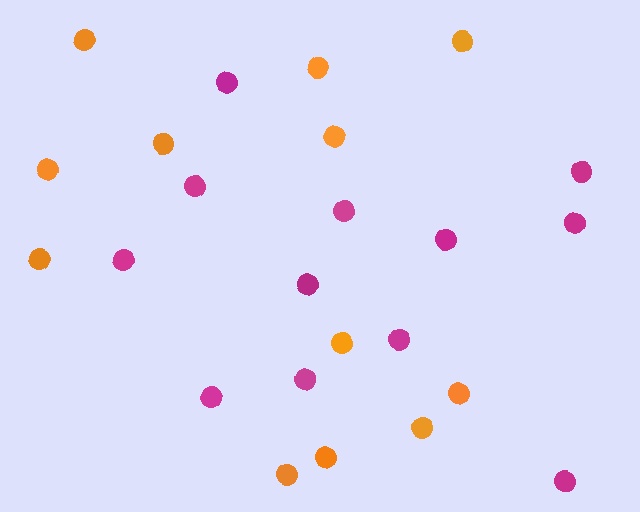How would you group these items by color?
There are 2 groups: one group of orange circles (12) and one group of magenta circles (12).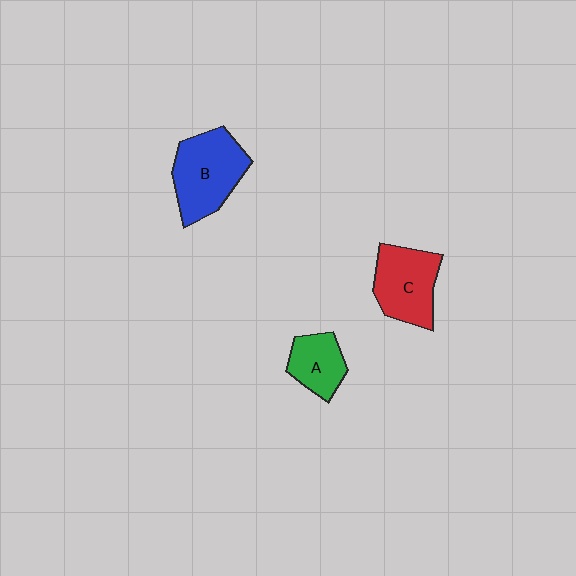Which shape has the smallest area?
Shape A (green).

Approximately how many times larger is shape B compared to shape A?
Approximately 1.8 times.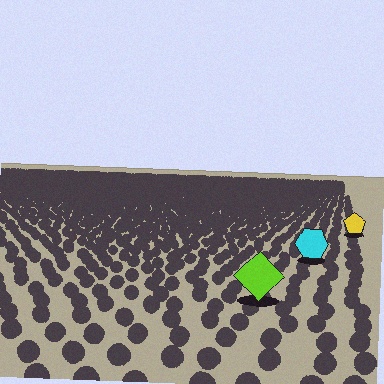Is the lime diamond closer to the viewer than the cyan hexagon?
Yes. The lime diamond is closer — you can tell from the texture gradient: the ground texture is coarser near it.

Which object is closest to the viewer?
The lime diamond is closest. The texture marks near it are larger and more spread out.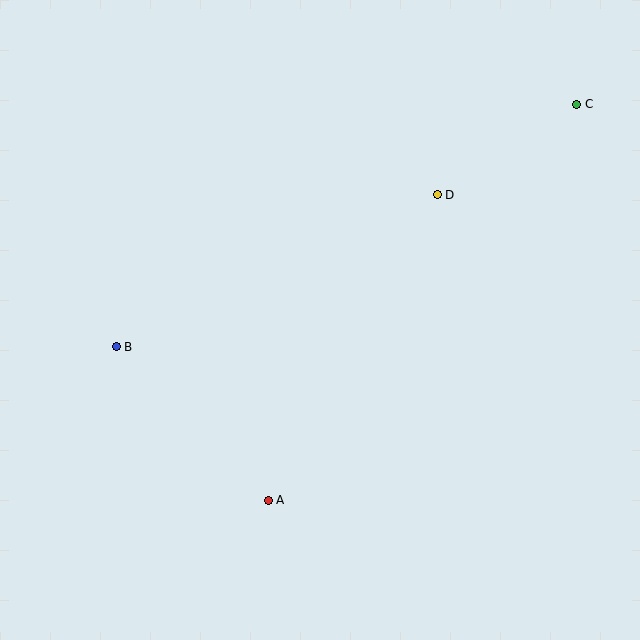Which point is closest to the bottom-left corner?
Point A is closest to the bottom-left corner.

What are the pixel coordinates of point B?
Point B is at (116, 347).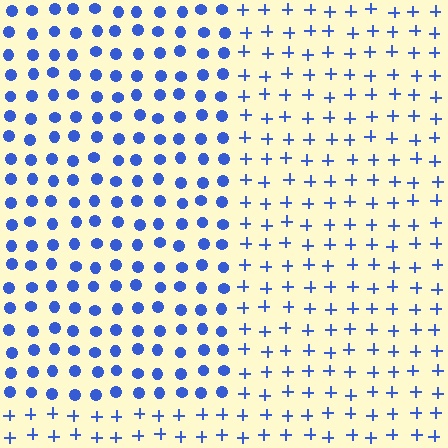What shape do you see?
I see a rectangle.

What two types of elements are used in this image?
The image uses circles inside the rectangle region and plus signs outside it.